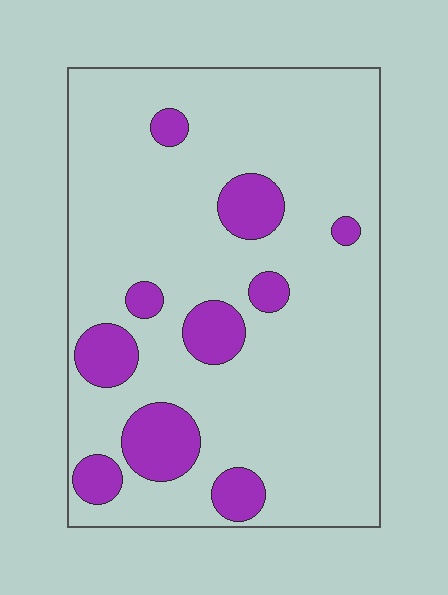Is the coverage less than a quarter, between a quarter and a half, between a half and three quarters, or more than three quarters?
Less than a quarter.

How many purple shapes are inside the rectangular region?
10.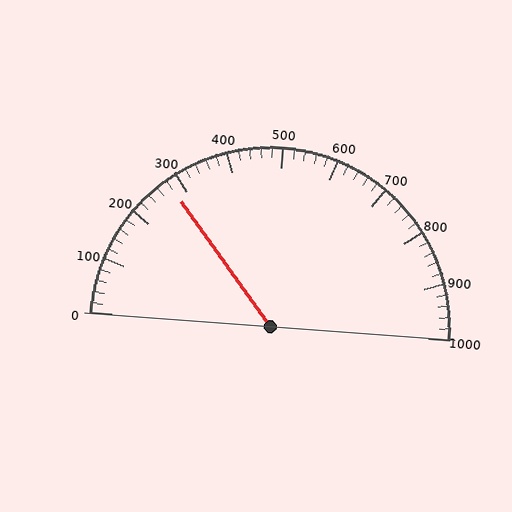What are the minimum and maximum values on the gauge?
The gauge ranges from 0 to 1000.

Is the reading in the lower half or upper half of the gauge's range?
The reading is in the lower half of the range (0 to 1000).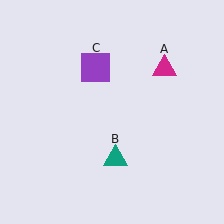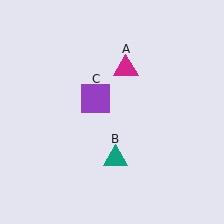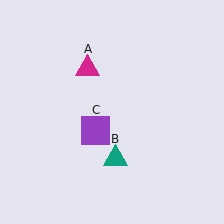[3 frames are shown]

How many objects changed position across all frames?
2 objects changed position: magenta triangle (object A), purple square (object C).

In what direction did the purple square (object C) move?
The purple square (object C) moved down.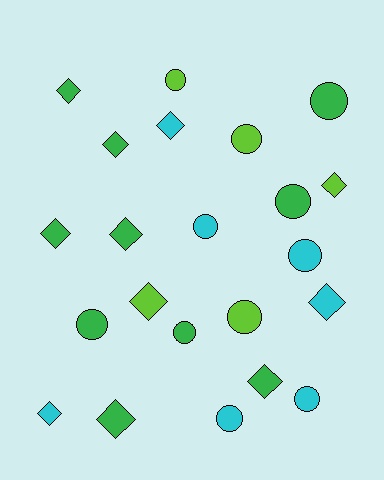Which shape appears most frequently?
Diamond, with 11 objects.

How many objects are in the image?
There are 22 objects.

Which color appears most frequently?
Green, with 10 objects.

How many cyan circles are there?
There are 4 cyan circles.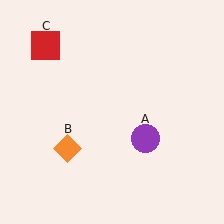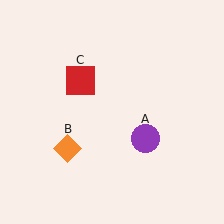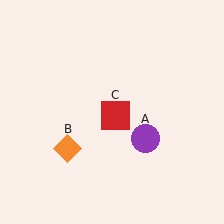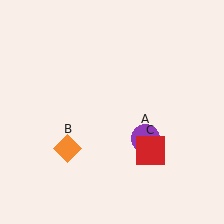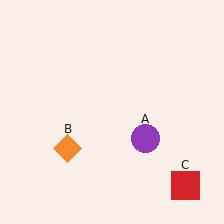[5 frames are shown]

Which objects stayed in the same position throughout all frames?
Purple circle (object A) and orange diamond (object B) remained stationary.